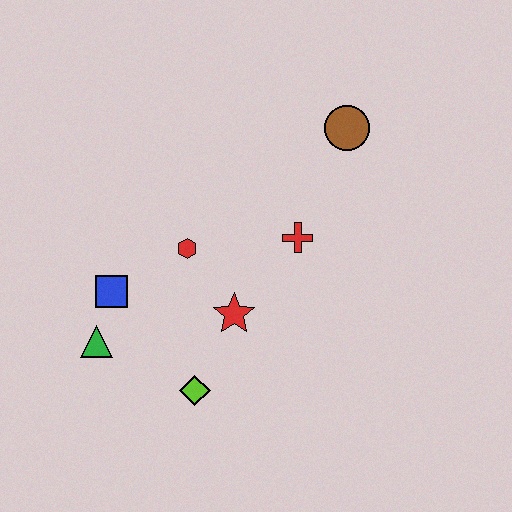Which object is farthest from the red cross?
The green triangle is farthest from the red cross.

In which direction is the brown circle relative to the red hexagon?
The brown circle is to the right of the red hexagon.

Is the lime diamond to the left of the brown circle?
Yes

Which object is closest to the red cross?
The red star is closest to the red cross.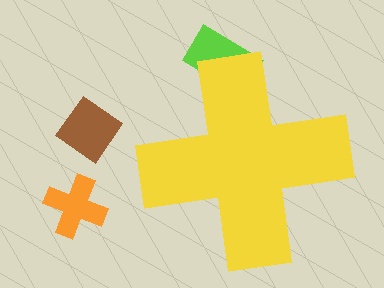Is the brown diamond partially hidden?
No, the brown diamond is fully visible.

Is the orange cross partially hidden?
No, the orange cross is fully visible.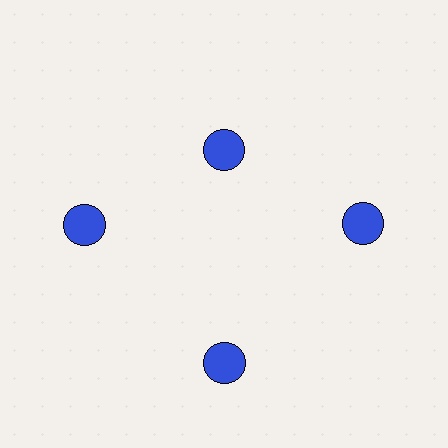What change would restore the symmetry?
The symmetry would be restored by moving it outward, back onto the ring so that all 4 circles sit at equal angles and equal distance from the center.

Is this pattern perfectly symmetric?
No. The 4 blue circles are arranged in a ring, but one element near the 12 o'clock position is pulled inward toward the center, breaking the 4-fold rotational symmetry.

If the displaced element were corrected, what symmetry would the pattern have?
It would have 4-fold rotational symmetry — the pattern would map onto itself every 90 degrees.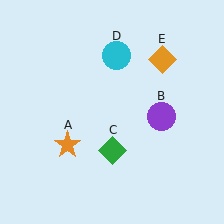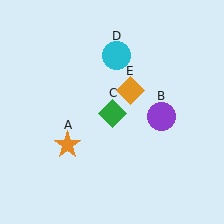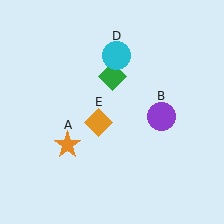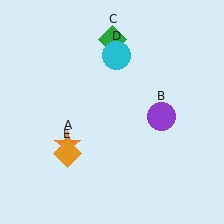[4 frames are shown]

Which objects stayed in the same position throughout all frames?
Orange star (object A) and purple circle (object B) and cyan circle (object D) remained stationary.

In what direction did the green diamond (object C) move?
The green diamond (object C) moved up.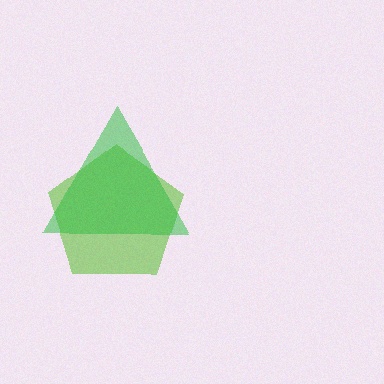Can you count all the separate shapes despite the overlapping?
Yes, there are 2 separate shapes.